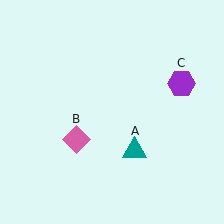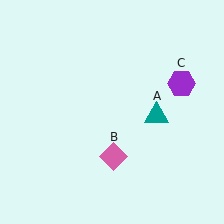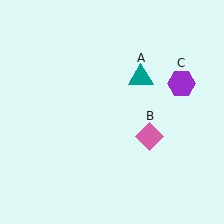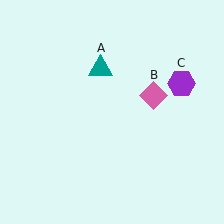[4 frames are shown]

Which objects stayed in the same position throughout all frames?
Purple hexagon (object C) remained stationary.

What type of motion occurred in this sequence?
The teal triangle (object A), pink diamond (object B) rotated counterclockwise around the center of the scene.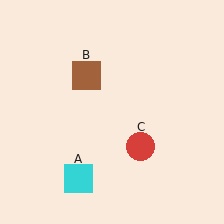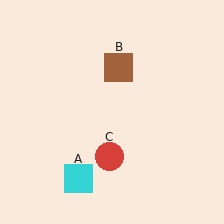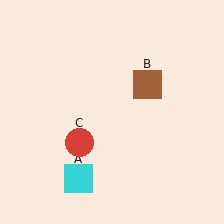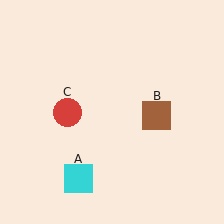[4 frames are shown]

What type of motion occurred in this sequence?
The brown square (object B), red circle (object C) rotated clockwise around the center of the scene.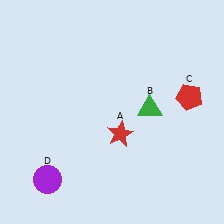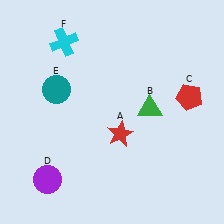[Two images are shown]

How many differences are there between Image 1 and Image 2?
There are 2 differences between the two images.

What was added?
A teal circle (E), a cyan cross (F) were added in Image 2.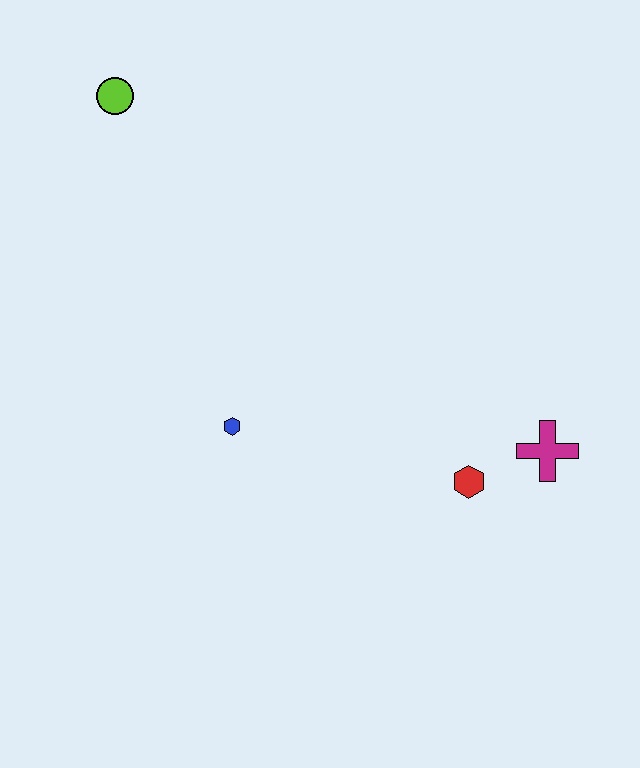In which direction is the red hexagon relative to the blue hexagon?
The red hexagon is to the right of the blue hexagon.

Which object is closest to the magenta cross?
The red hexagon is closest to the magenta cross.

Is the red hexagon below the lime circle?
Yes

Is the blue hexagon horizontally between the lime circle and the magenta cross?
Yes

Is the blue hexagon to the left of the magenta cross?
Yes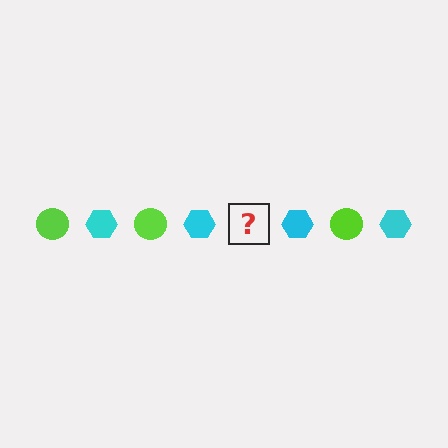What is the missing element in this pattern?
The missing element is a lime circle.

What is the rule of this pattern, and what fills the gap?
The rule is that the pattern alternates between lime circle and cyan hexagon. The gap should be filled with a lime circle.